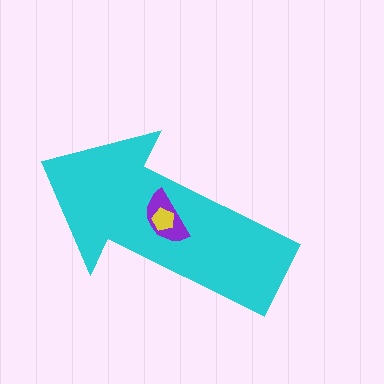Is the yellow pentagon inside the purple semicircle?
Yes.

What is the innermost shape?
The yellow pentagon.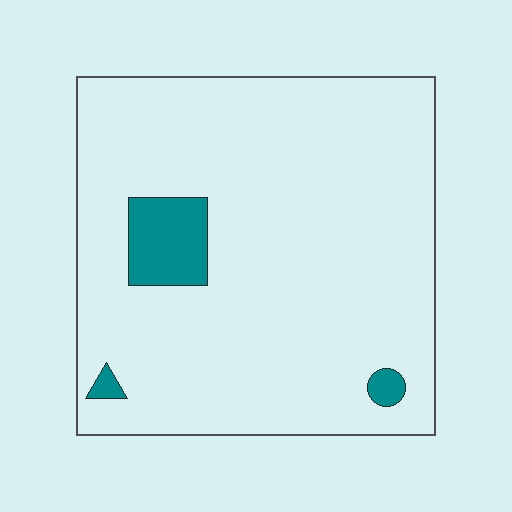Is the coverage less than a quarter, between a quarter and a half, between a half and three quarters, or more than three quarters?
Less than a quarter.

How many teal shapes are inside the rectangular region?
3.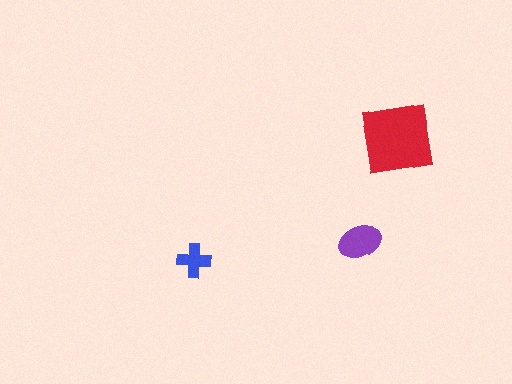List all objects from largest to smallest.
The red square, the purple ellipse, the blue cross.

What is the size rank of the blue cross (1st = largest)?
3rd.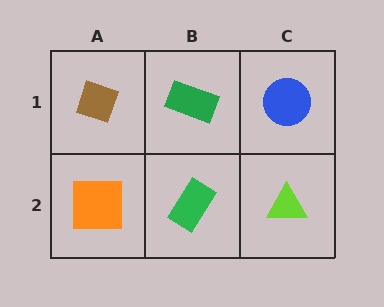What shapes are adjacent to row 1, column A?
An orange square (row 2, column A), a green rectangle (row 1, column B).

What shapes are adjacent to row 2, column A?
A brown diamond (row 1, column A), a green rectangle (row 2, column B).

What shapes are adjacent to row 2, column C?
A blue circle (row 1, column C), a green rectangle (row 2, column B).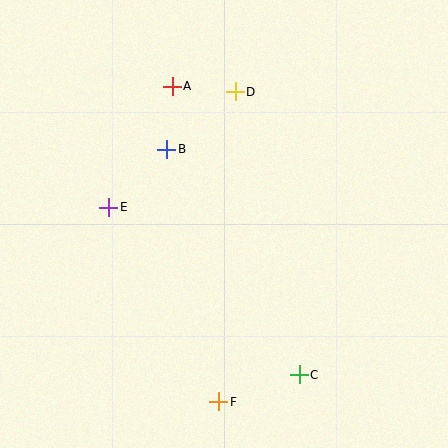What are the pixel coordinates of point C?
Point C is at (299, 375).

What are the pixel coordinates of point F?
Point F is at (219, 402).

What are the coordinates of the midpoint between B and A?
The midpoint between B and A is at (169, 118).